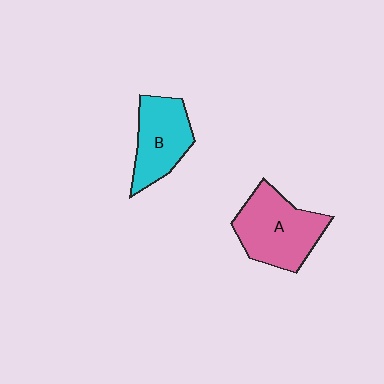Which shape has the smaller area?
Shape B (cyan).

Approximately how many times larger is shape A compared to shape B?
Approximately 1.3 times.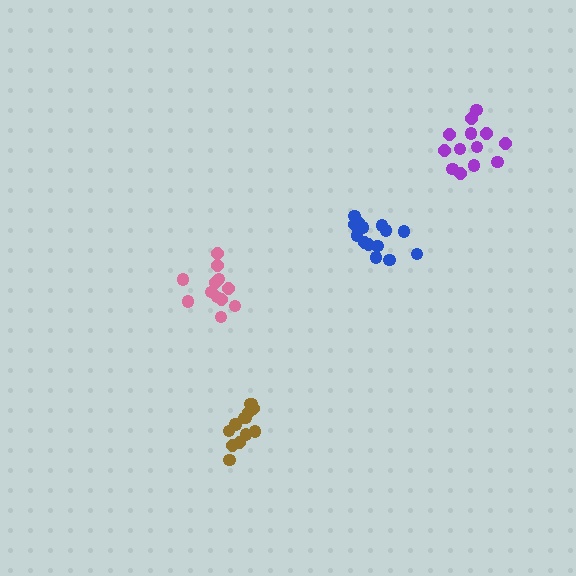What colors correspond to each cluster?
The clusters are colored: purple, brown, pink, blue.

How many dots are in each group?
Group 1: 13 dots, Group 2: 14 dots, Group 3: 12 dots, Group 4: 14 dots (53 total).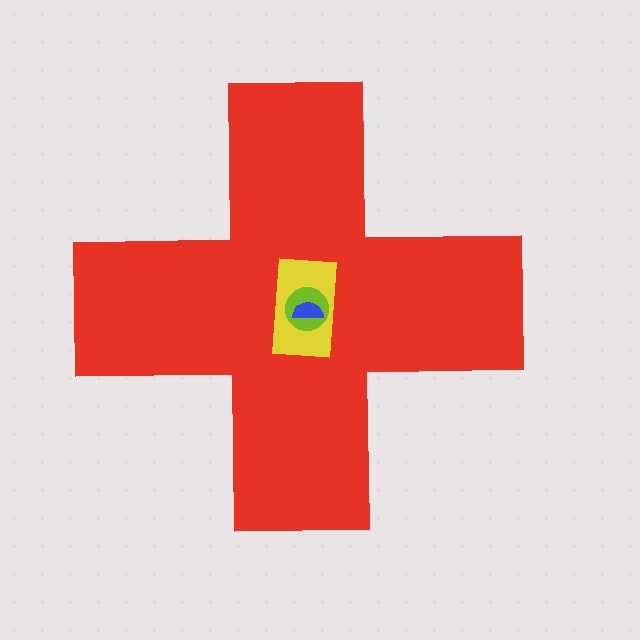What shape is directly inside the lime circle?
The blue semicircle.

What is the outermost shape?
The red cross.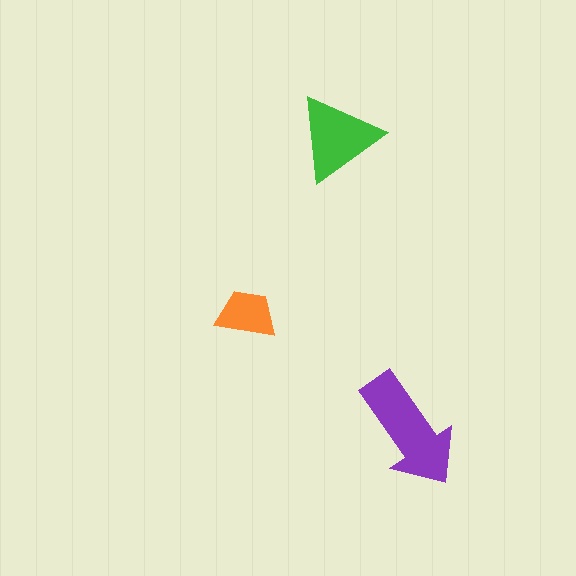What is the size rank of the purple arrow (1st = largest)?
1st.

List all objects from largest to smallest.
The purple arrow, the green triangle, the orange trapezoid.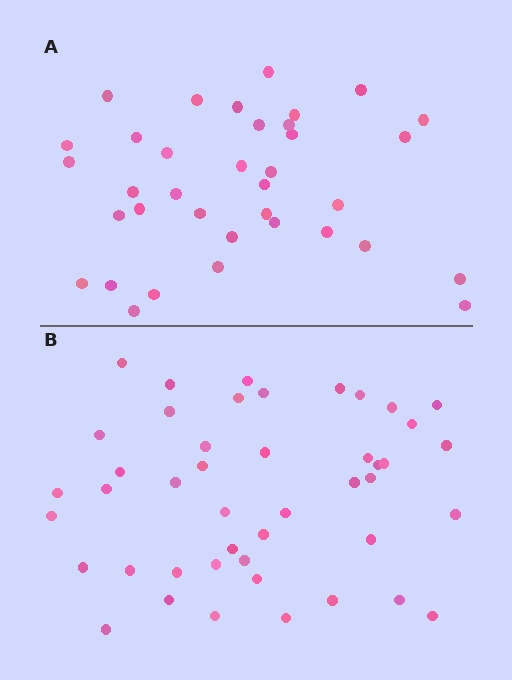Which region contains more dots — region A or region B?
Region B (the bottom region) has more dots.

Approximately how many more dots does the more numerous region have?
Region B has roughly 8 or so more dots than region A.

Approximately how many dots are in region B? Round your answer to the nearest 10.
About 40 dots. (The exact count is 45, which rounds to 40.)